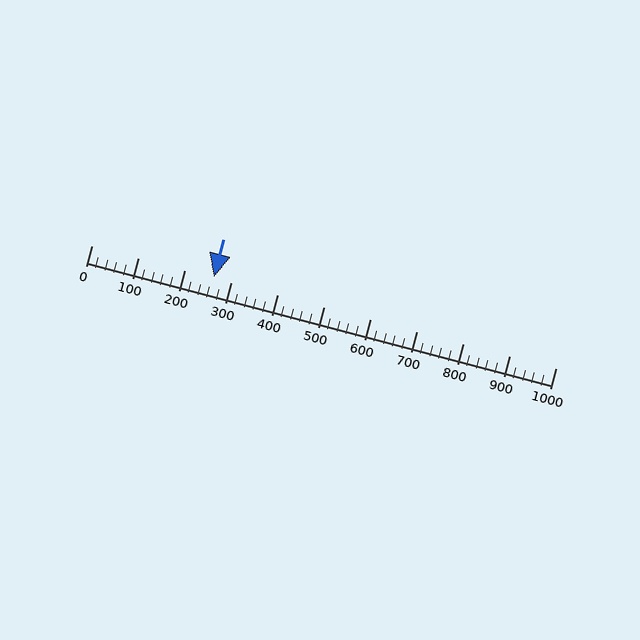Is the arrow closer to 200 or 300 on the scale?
The arrow is closer to 300.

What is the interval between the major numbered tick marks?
The major tick marks are spaced 100 units apart.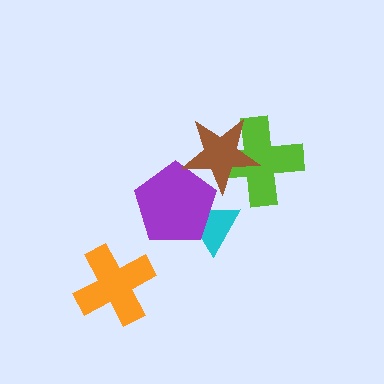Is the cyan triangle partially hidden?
Yes, it is partially covered by another shape.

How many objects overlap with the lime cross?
1 object overlaps with the lime cross.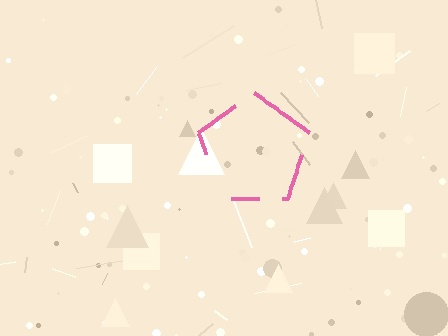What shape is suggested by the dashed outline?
The dashed outline suggests a pentagon.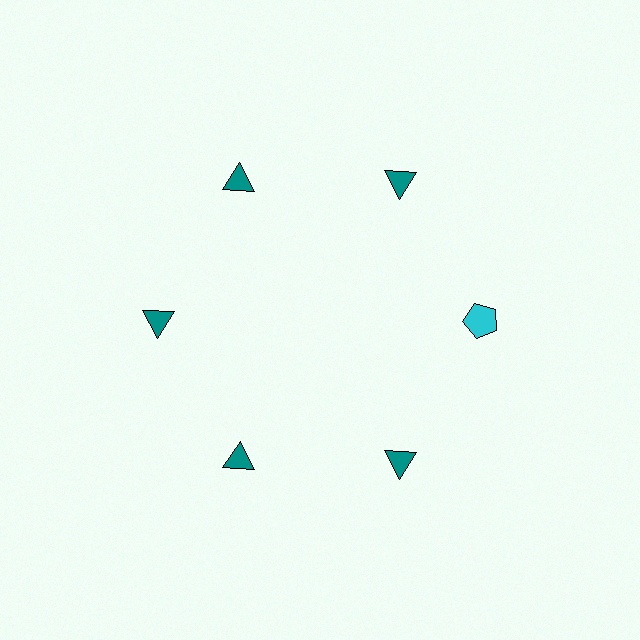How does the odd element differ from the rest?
It differs in both color (cyan instead of teal) and shape (pentagon instead of triangle).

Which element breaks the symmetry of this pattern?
The cyan pentagon at roughly the 3 o'clock position breaks the symmetry. All other shapes are teal triangles.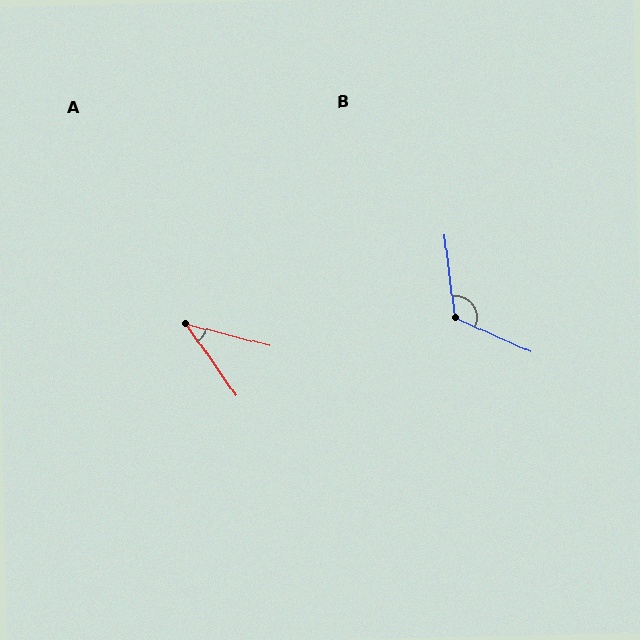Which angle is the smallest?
A, at approximately 40 degrees.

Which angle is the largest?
B, at approximately 121 degrees.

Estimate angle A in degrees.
Approximately 40 degrees.